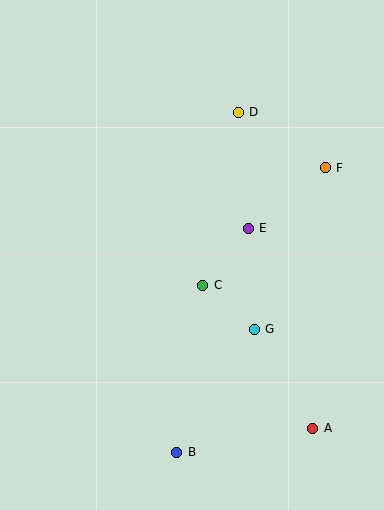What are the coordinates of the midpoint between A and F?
The midpoint between A and F is at (319, 298).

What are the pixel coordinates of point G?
Point G is at (254, 329).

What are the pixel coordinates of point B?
Point B is at (177, 452).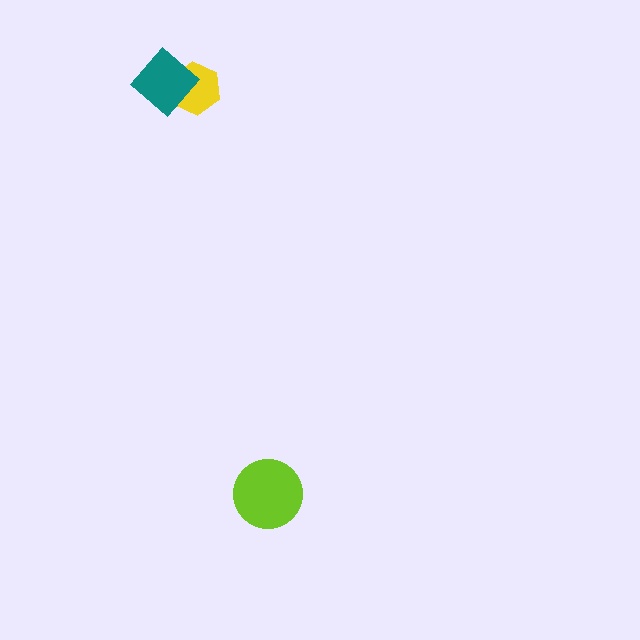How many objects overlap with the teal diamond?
1 object overlaps with the teal diamond.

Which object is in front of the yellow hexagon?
The teal diamond is in front of the yellow hexagon.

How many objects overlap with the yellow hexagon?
1 object overlaps with the yellow hexagon.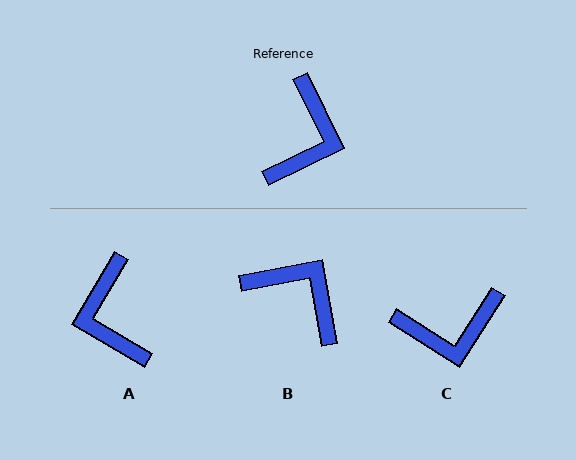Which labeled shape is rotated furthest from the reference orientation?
A, about 147 degrees away.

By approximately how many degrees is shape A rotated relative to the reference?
Approximately 147 degrees clockwise.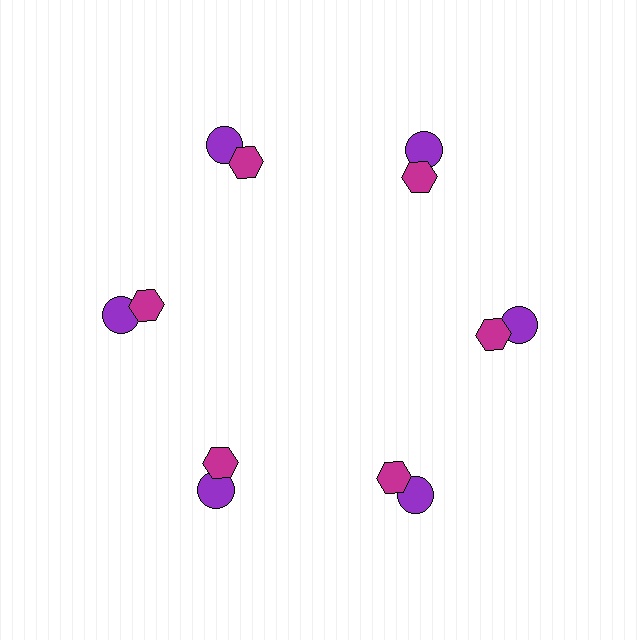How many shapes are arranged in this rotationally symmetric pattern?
There are 12 shapes, arranged in 6 groups of 2.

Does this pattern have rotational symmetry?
Yes, this pattern has 6-fold rotational symmetry. It looks the same after rotating 60 degrees around the center.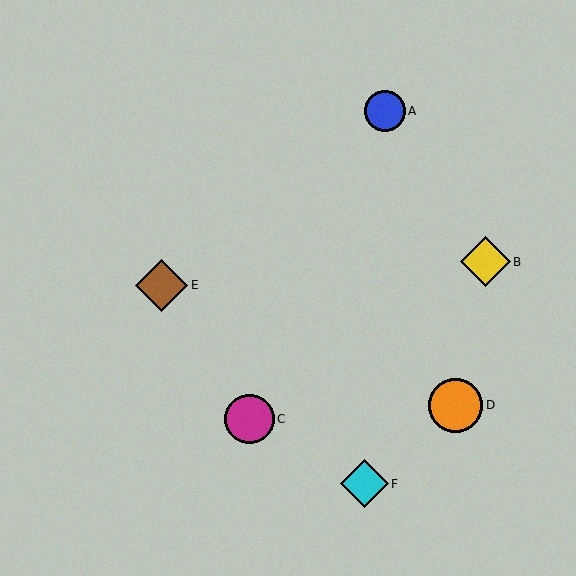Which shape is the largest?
The orange circle (labeled D) is the largest.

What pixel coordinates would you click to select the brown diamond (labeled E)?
Click at (162, 285) to select the brown diamond E.